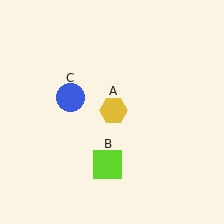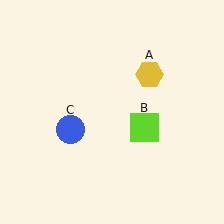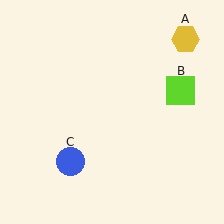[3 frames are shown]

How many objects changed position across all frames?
3 objects changed position: yellow hexagon (object A), lime square (object B), blue circle (object C).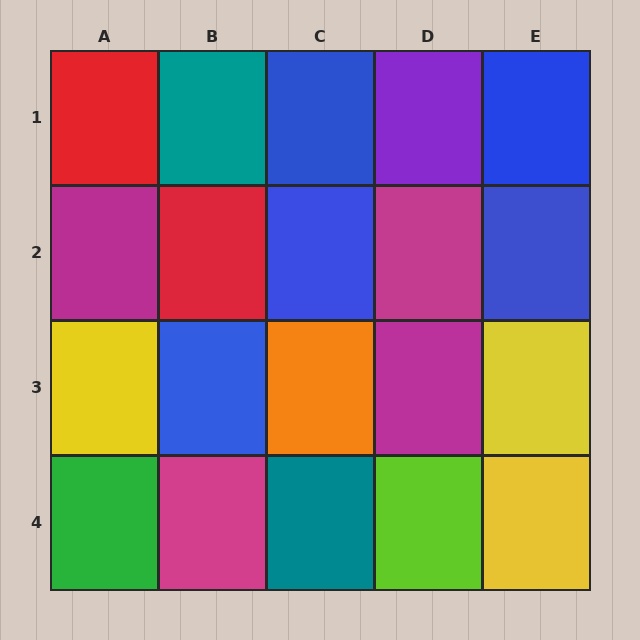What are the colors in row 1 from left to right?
Red, teal, blue, purple, blue.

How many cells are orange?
1 cell is orange.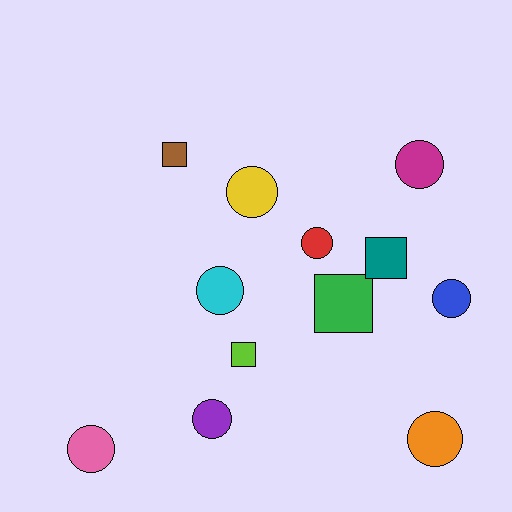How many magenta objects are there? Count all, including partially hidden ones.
There is 1 magenta object.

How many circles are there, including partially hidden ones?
There are 8 circles.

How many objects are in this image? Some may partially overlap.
There are 12 objects.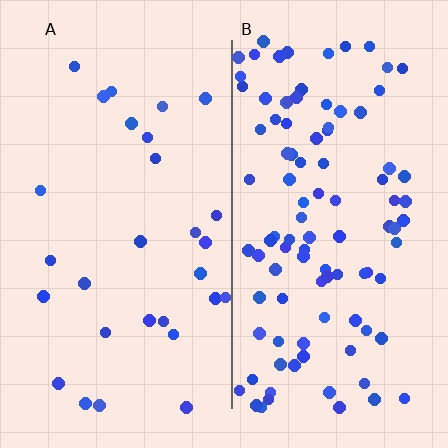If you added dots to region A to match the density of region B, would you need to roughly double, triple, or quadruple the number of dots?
Approximately quadruple.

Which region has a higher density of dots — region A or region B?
B (the right).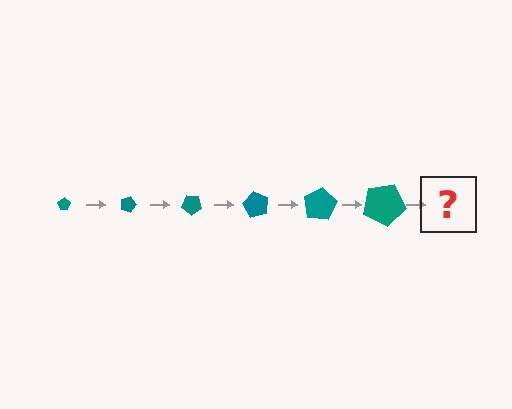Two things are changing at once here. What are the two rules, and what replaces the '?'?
The two rules are that the pentagon grows larger each step and it rotates 20 degrees each step. The '?' should be a pentagon, larger than the previous one and rotated 120 degrees from the start.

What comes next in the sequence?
The next element should be a pentagon, larger than the previous one and rotated 120 degrees from the start.